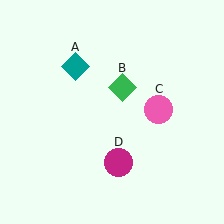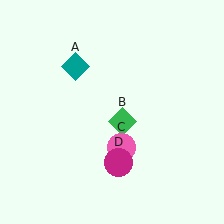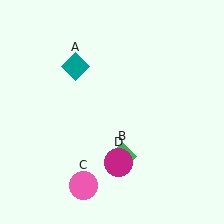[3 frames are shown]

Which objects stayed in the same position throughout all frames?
Teal diamond (object A) and magenta circle (object D) remained stationary.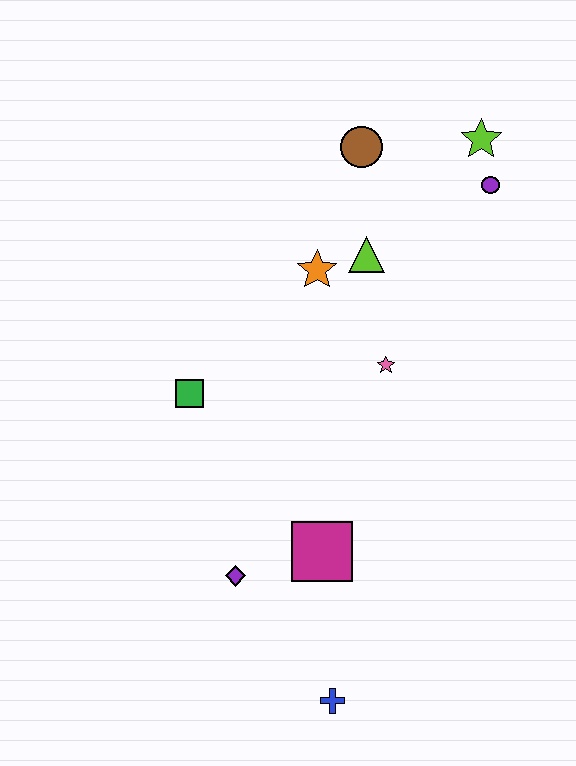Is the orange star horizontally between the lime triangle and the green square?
Yes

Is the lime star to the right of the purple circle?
No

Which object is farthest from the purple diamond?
The lime star is farthest from the purple diamond.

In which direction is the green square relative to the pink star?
The green square is to the left of the pink star.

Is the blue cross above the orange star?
No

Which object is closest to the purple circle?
The lime star is closest to the purple circle.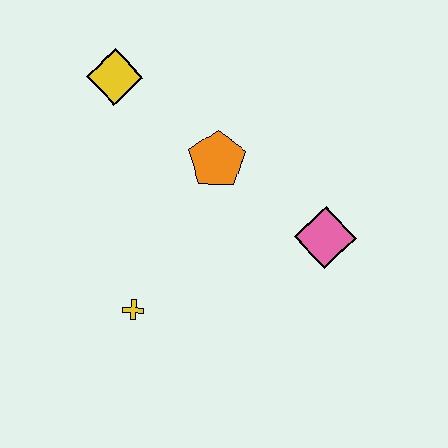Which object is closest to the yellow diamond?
The orange pentagon is closest to the yellow diamond.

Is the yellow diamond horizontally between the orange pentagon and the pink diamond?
No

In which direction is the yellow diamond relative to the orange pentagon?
The yellow diamond is to the left of the orange pentagon.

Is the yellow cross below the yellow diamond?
Yes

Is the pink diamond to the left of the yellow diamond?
No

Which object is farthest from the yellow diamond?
The pink diamond is farthest from the yellow diamond.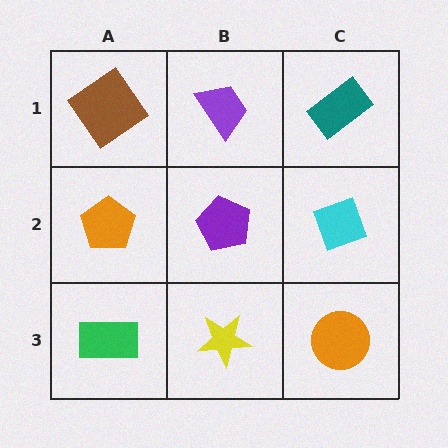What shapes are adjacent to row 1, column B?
A purple pentagon (row 2, column B), a brown diamond (row 1, column A), a teal rectangle (row 1, column C).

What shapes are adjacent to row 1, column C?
A cyan diamond (row 2, column C), a purple trapezoid (row 1, column B).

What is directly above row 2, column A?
A brown diamond.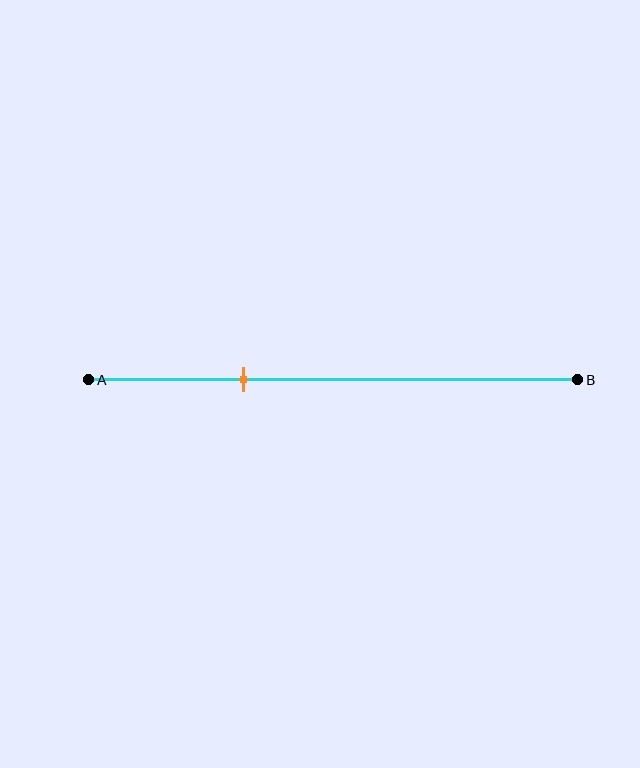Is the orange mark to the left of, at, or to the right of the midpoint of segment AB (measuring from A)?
The orange mark is to the left of the midpoint of segment AB.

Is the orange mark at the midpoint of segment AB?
No, the mark is at about 30% from A, not at the 50% midpoint.